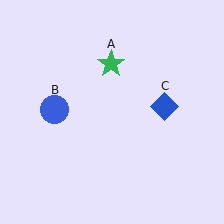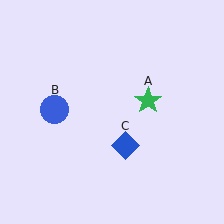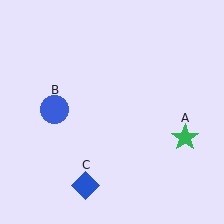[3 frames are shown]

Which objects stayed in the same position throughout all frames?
Blue circle (object B) remained stationary.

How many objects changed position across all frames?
2 objects changed position: green star (object A), blue diamond (object C).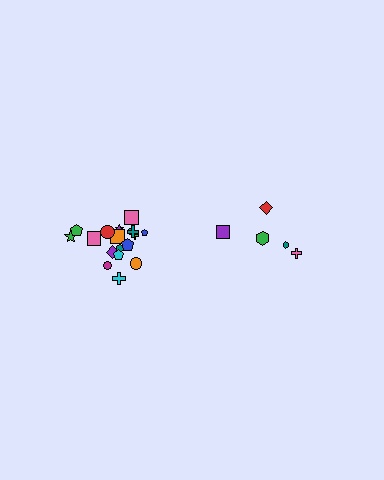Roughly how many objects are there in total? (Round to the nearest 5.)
Roughly 25 objects in total.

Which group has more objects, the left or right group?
The left group.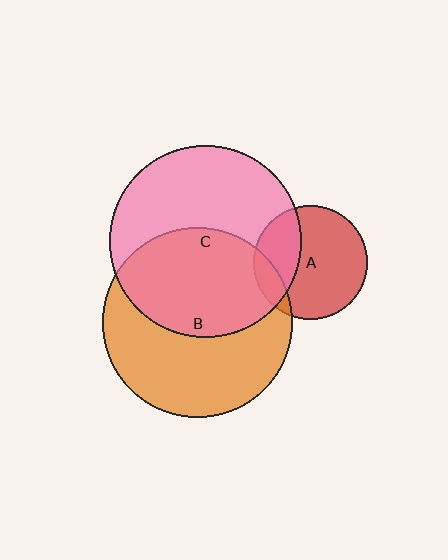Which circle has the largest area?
Circle C (pink).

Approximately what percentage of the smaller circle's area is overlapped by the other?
Approximately 50%.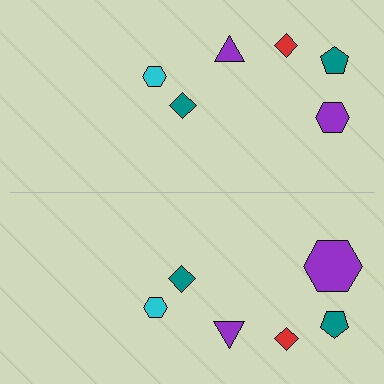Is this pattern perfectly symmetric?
No, the pattern is not perfectly symmetric. The purple hexagon on the bottom side has a different size than its mirror counterpart.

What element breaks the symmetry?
The purple hexagon on the bottom side has a different size than its mirror counterpart.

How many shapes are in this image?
There are 12 shapes in this image.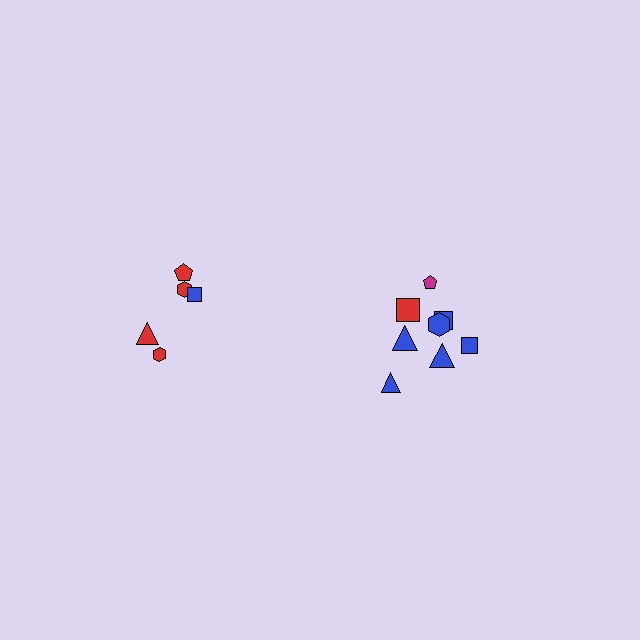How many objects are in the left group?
There are 5 objects.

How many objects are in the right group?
There are 8 objects.